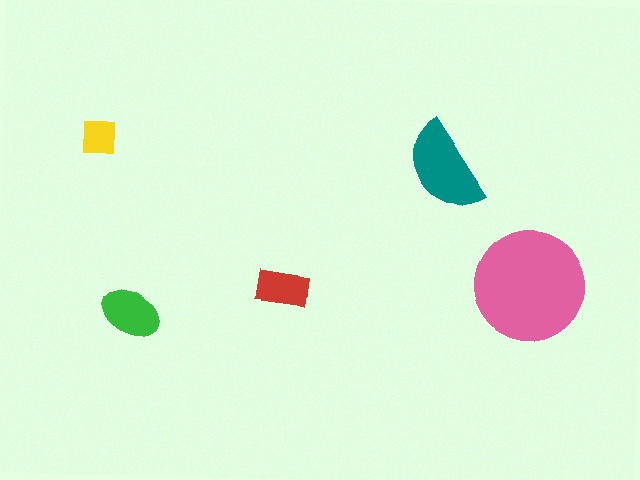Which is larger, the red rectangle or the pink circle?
The pink circle.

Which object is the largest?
The pink circle.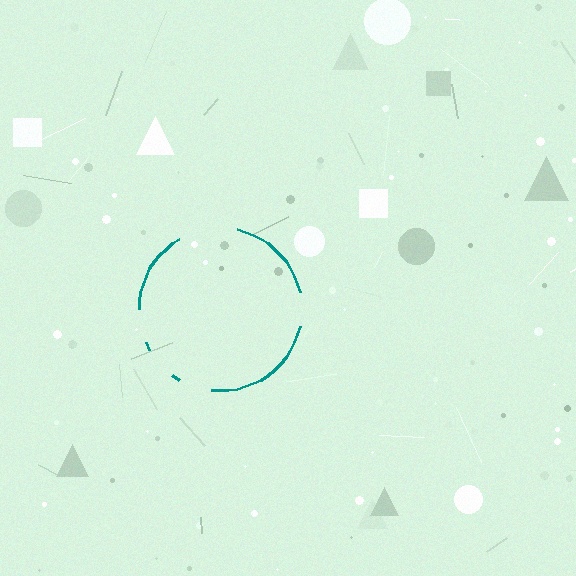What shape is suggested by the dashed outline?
The dashed outline suggests a circle.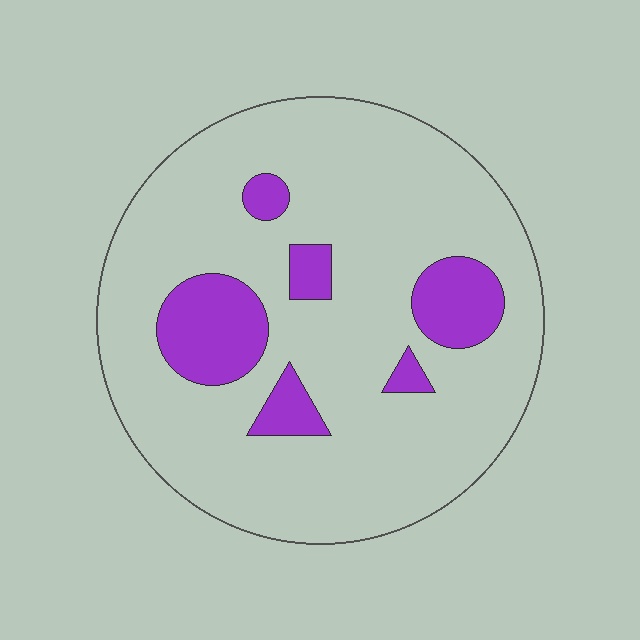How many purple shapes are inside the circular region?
6.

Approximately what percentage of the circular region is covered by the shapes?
Approximately 15%.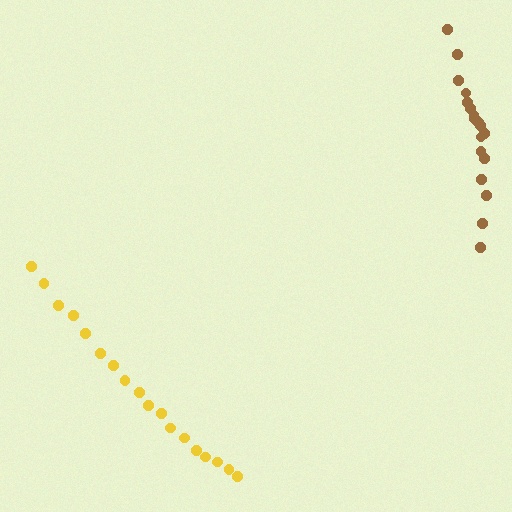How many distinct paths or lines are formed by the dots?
There are 2 distinct paths.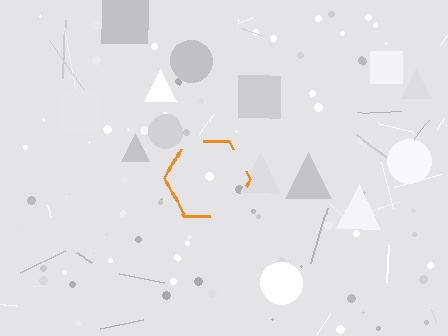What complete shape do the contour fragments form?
The contour fragments form a hexagon.